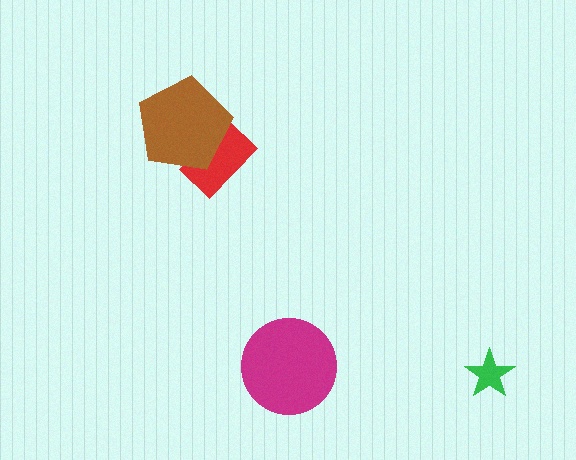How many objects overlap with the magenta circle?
0 objects overlap with the magenta circle.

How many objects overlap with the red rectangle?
1 object overlaps with the red rectangle.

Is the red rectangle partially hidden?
Yes, it is partially covered by another shape.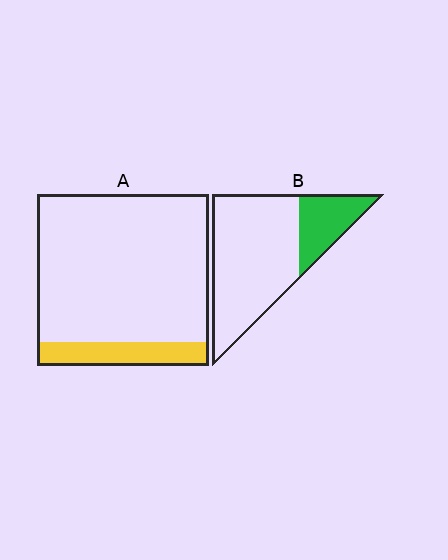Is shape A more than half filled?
No.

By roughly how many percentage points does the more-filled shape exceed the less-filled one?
By roughly 10 percentage points (B over A).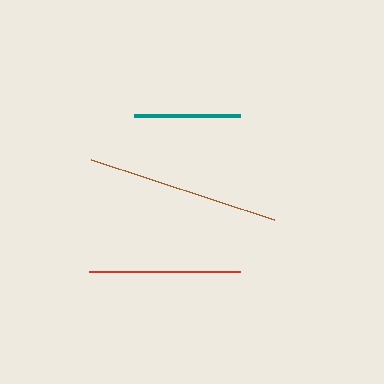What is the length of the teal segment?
The teal segment is approximately 105 pixels long.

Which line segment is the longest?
The brown line is the longest at approximately 192 pixels.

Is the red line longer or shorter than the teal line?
The red line is longer than the teal line.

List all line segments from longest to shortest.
From longest to shortest: brown, red, teal.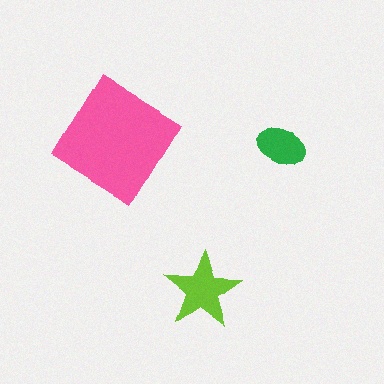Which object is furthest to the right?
The green ellipse is rightmost.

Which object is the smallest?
The green ellipse.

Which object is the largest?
The pink diamond.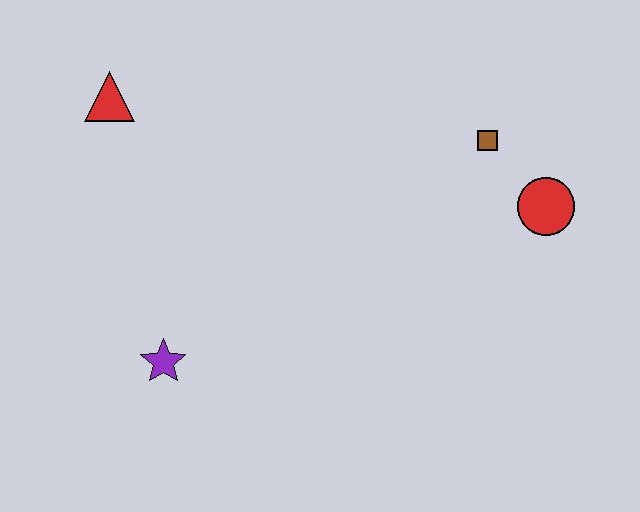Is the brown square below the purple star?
No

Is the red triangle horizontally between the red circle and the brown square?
No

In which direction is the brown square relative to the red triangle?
The brown square is to the right of the red triangle.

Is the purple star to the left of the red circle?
Yes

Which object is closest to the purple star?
The red triangle is closest to the purple star.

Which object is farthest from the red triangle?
The red circle is farthest from the red triangle.